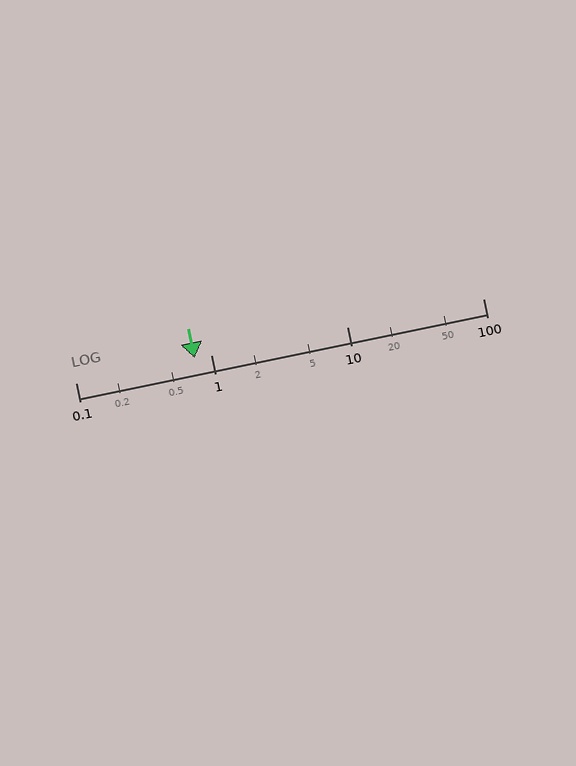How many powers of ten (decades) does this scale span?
The scale spans 3 decades, from 0.1 to 100.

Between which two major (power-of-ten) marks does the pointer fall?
The pointer is between 0.1 and 1.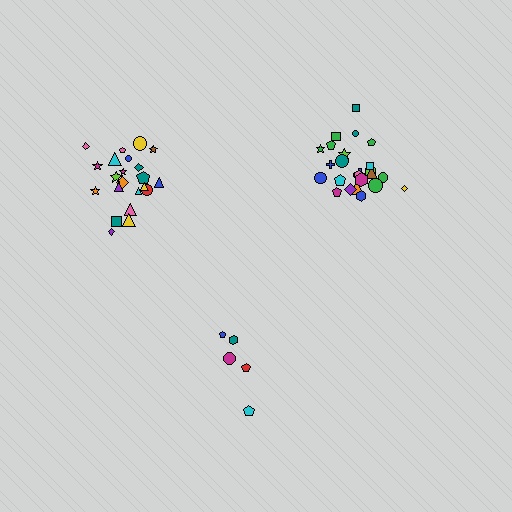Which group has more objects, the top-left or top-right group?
The top-right group.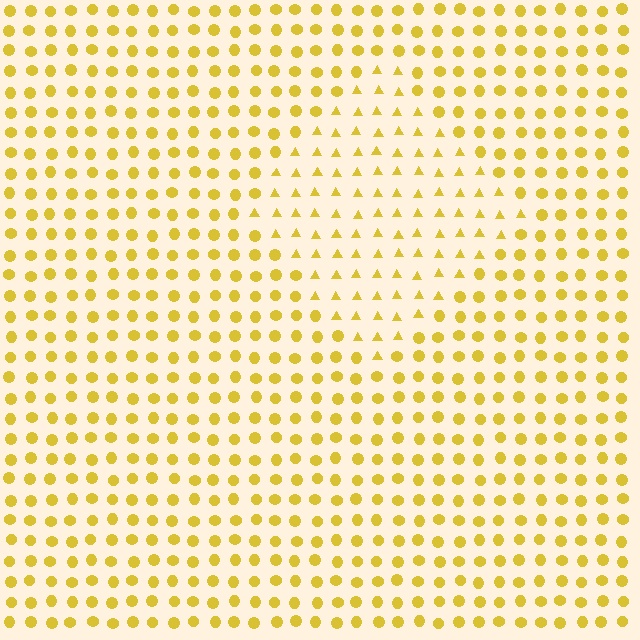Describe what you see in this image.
The image is filled with small yellow elements arranged in a uniform grid. A diamond-shaped region contains triangles, while the surrounding area contains circles. The boundary is defined purely by the change in element shape.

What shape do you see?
I see a diamond.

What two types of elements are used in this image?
The image uses triangles inside the diamond region and circles outside it.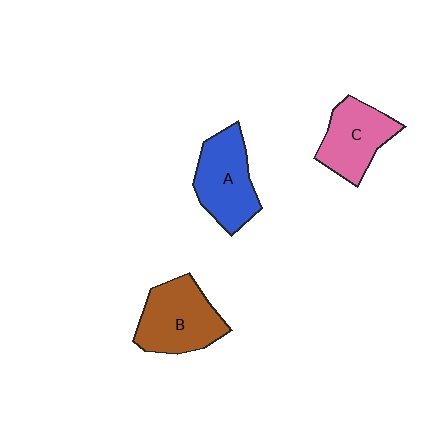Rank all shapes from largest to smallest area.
From largest to smallest: B (brown), A (blue), C (pink).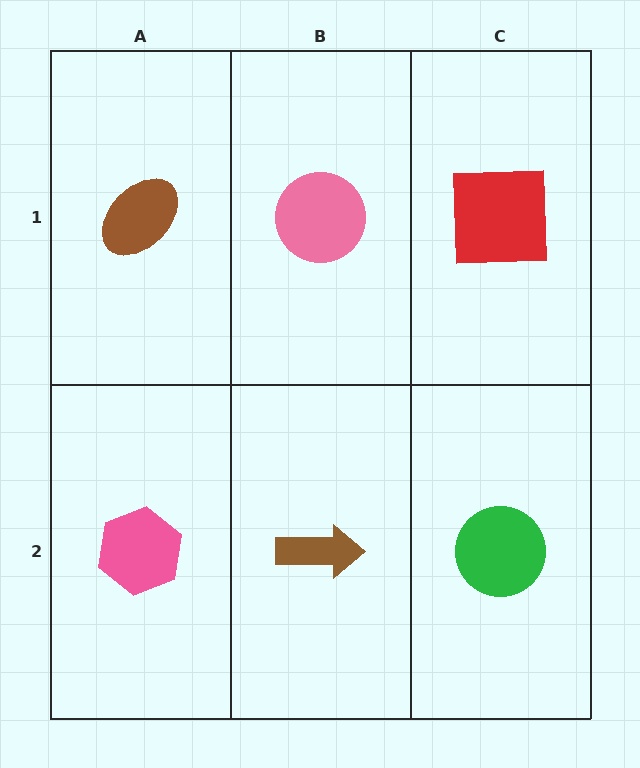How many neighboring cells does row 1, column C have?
2.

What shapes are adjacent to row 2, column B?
A pink circle (row 1, column B), a pink hexagon (row 2, column A), a green circle (row 2, column C).